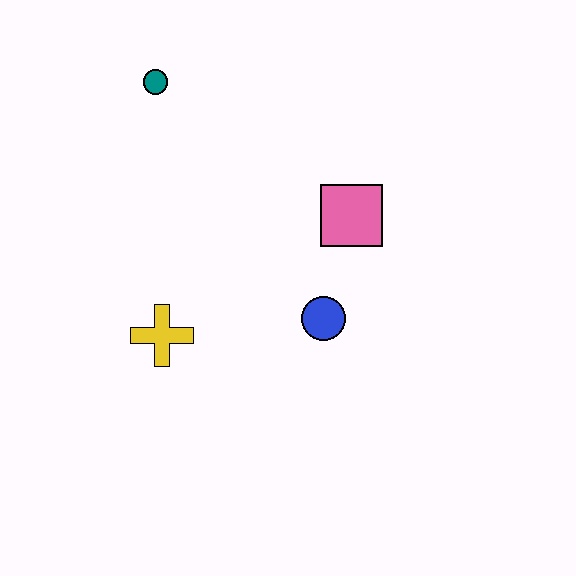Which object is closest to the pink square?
The blue circle is closest to the pink square.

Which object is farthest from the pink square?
The teal circle is farthest from the pink square.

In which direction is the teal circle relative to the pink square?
The teal circle is to the left of the pink square.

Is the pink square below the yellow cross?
No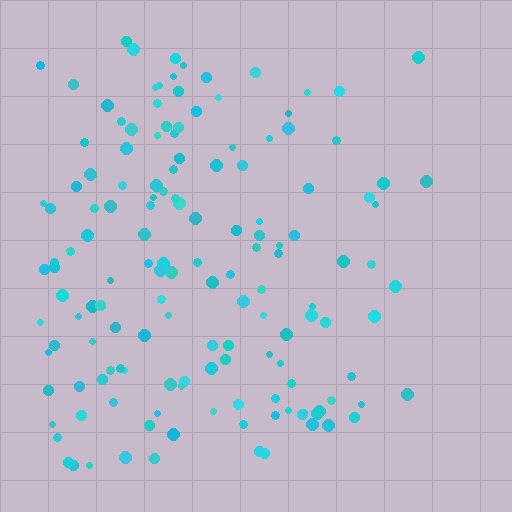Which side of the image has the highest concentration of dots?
The left.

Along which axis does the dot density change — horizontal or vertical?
Horizontal.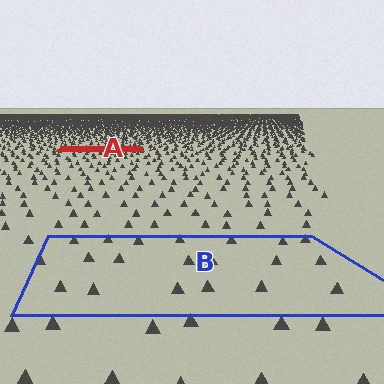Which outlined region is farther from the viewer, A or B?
Region A is farther from the viewer — the texture elements inside it appear smaller and more densely packed.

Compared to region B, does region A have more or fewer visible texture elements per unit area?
Region A has more texture elements per unit area — they are packed more densely because it is farther away.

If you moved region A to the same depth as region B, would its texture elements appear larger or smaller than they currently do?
They would appear larger. At a closer depth, the same texture elements are projected at a bigger on-screen size.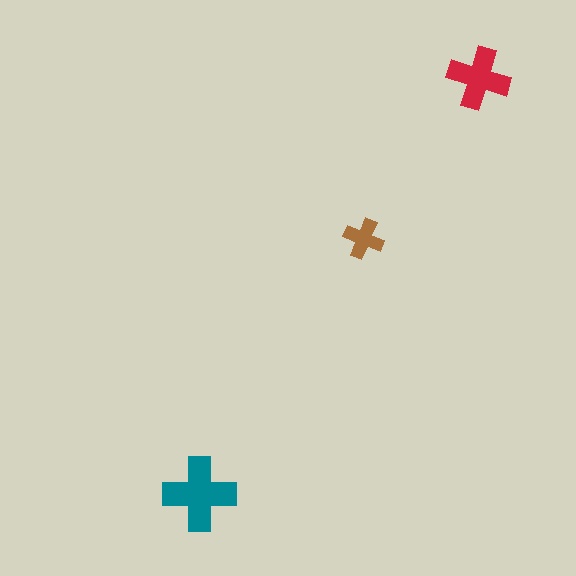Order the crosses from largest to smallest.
the teal one, the red one, the brown one.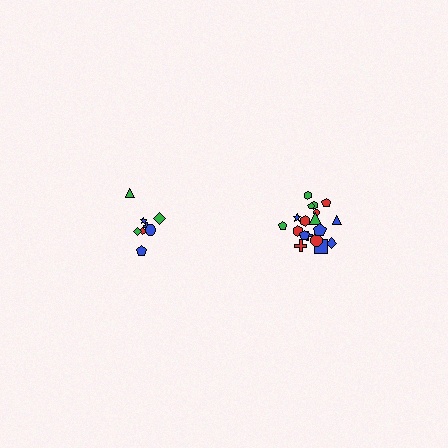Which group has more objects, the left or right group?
The right group.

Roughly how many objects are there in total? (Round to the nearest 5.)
Roughly 25 objects in total.